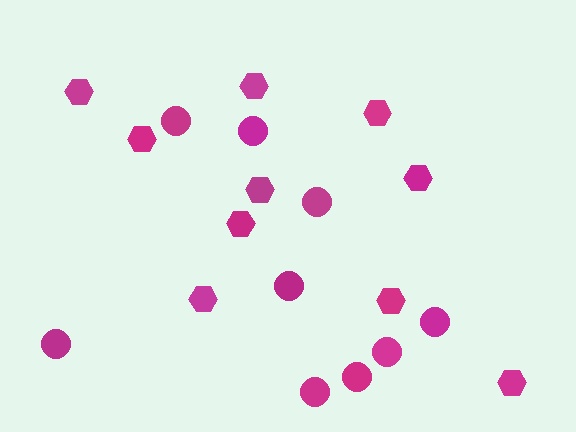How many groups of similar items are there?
There are 2 groups: one group of hexagons (10) and one group of circles (9).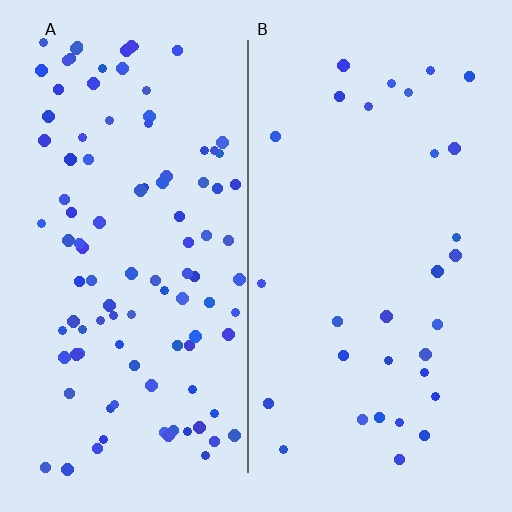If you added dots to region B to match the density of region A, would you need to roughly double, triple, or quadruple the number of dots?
Approximately triple.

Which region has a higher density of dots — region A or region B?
A (the left).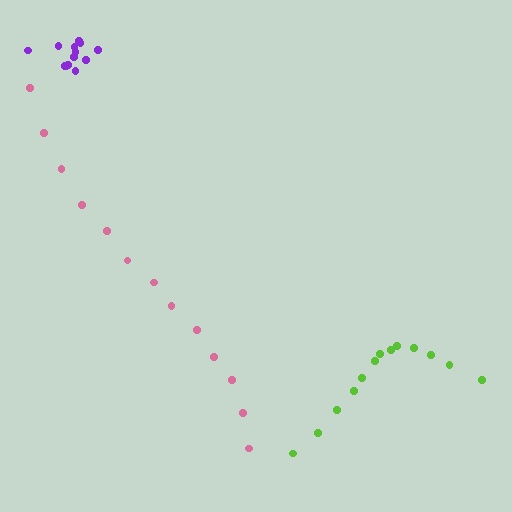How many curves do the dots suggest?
There are 3 distinct paths.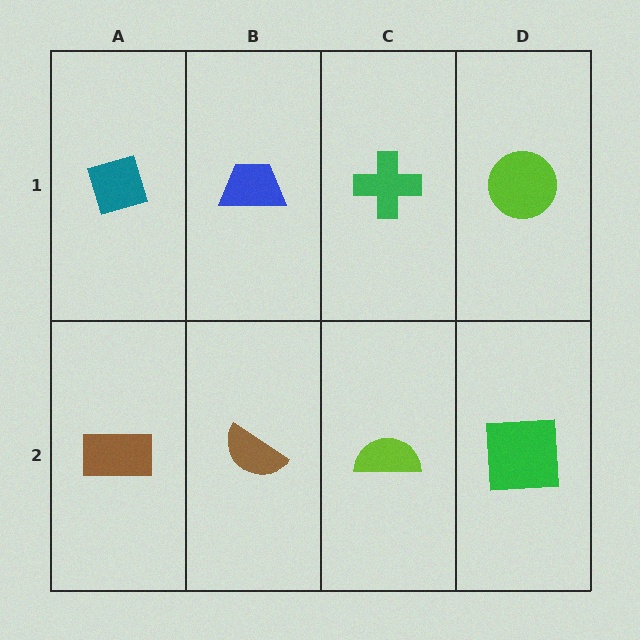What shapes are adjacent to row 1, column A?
A brown rectangle (row 2, column A), a blue trapezoid (row 1, column B).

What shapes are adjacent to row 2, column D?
A lime circle (row 1, column D), a lime semicircle (row 2, column C).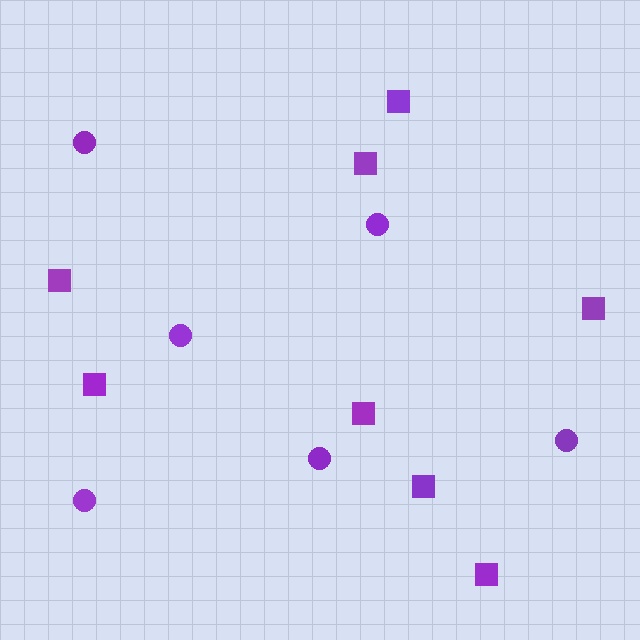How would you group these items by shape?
There are 2 groups: one group of squares (8) and one group of circles (6).